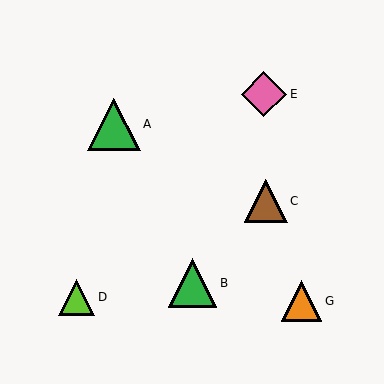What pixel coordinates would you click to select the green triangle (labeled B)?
Click at (192, 283) to select the green triangle B.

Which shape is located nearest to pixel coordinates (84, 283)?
The lime triangle (labeled D) at (77, 297) is nearest to that location.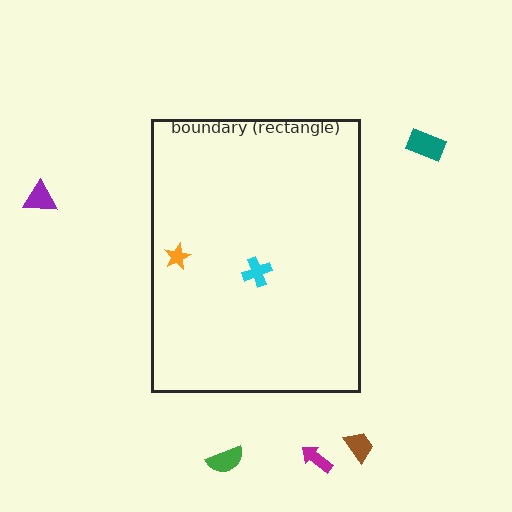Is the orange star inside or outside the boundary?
Inside.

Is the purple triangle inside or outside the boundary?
Outside.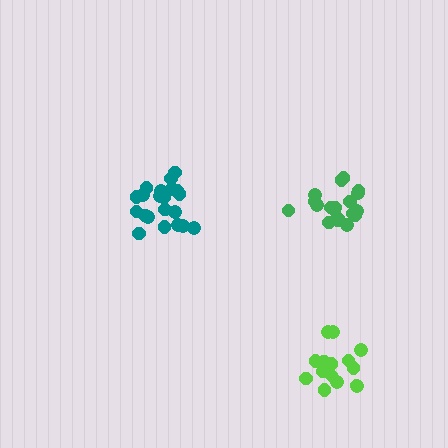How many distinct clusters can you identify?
There are 3 distinct clusters.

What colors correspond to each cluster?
The clusters are colored: green, teal, lime.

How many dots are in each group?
Group 1: 19 dots, Group 2: 21 dots, Group 3: 15 dots (55 total).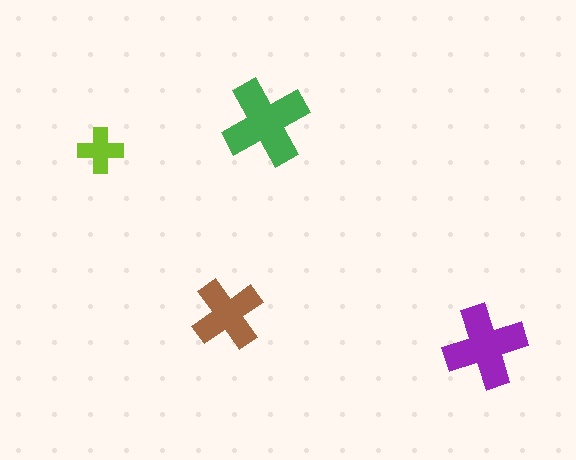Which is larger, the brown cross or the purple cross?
The purple one.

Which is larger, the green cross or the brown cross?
The green one.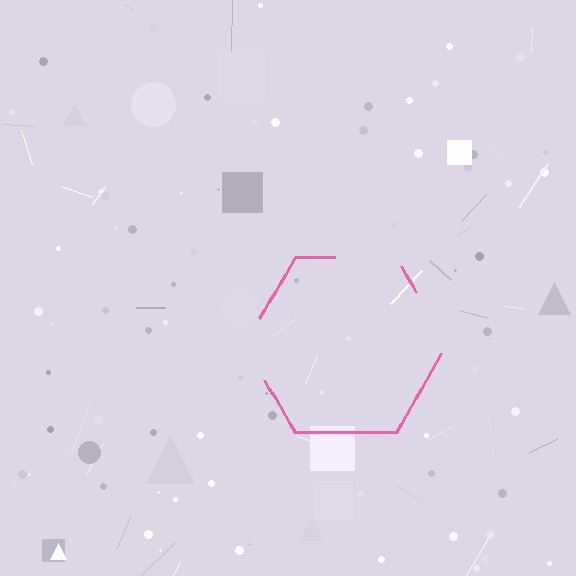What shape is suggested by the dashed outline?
The dashed outline suggests a hexagon.